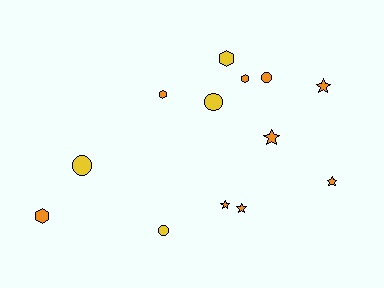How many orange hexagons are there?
There are 3 orange hexagons.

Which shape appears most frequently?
Star, with 5 objects.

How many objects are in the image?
There are 13 objects.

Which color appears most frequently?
Orange, with 9 objects.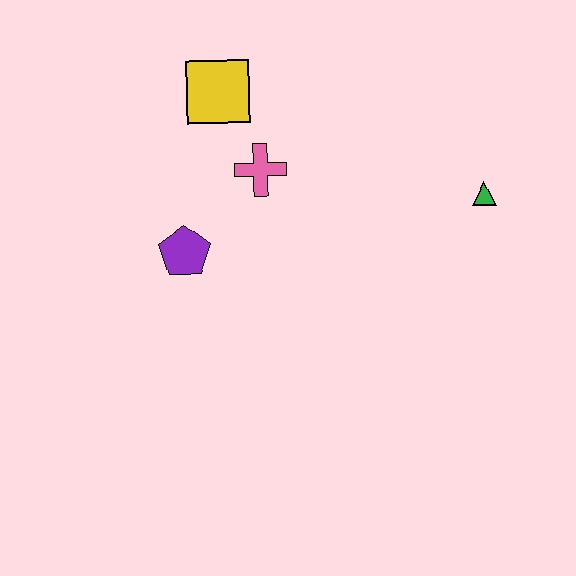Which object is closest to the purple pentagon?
The pink cross is closest to the purple pentagon.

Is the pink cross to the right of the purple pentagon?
Yes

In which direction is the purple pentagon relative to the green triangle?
The purple pentagon is to the left of the green triangle.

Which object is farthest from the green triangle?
The purple pentagon is farthest from the green triangle.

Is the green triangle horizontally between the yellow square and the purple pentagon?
No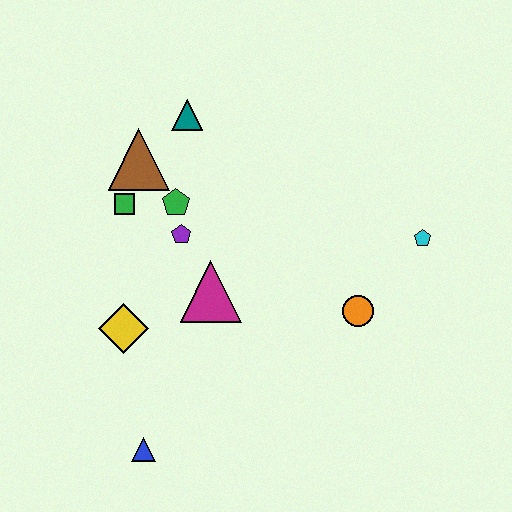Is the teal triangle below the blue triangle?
No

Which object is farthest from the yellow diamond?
The cyan pentagon is farthest from the yellow diamond.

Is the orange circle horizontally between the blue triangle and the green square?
No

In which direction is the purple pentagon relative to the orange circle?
The purple pentagon is to the left of the orange circle.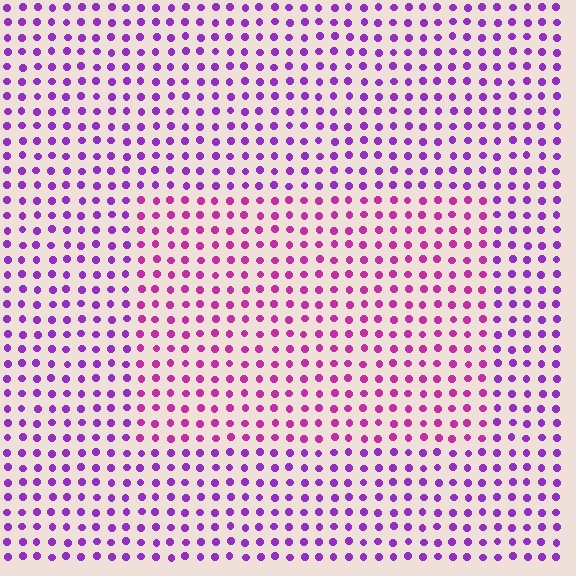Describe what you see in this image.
The image is filled with small purple elements in a uniform arrangement. A rectangle-shaped region is visible where the elements are tinted to a slightly different hue, forming a subtle color boundary.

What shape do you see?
I see a rectangle.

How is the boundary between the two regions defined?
The boundary is defined purely by a slight shift in hue (about 32 degrees). Spacing, size, and orientation are identical on both sides.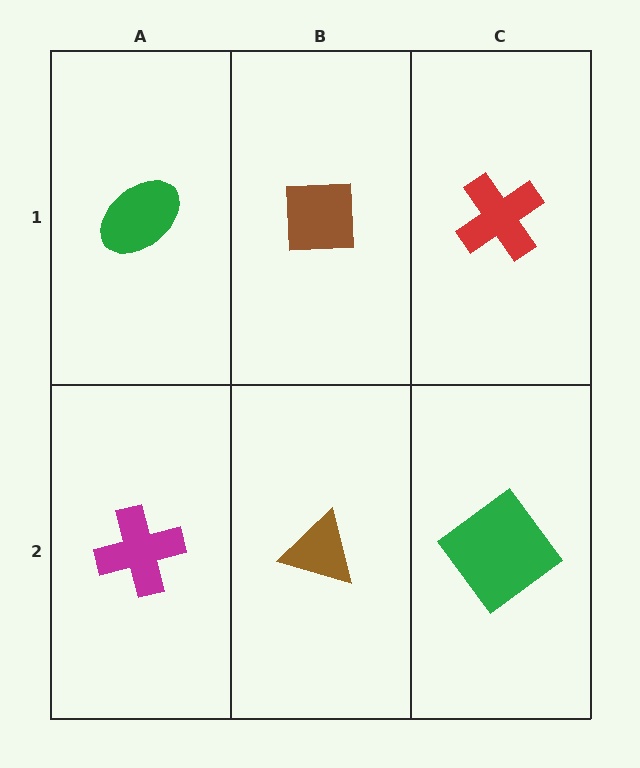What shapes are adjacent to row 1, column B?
A brown triangle (row 2, column B), a green ellipse (row 1, column A), a red cross (row 1, column C).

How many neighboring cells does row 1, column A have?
2.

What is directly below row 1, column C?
A green diamond.